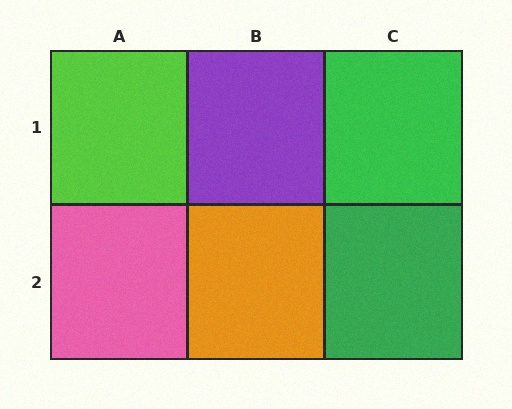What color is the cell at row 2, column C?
Green.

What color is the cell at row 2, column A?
Pink.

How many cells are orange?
1 cell is orange.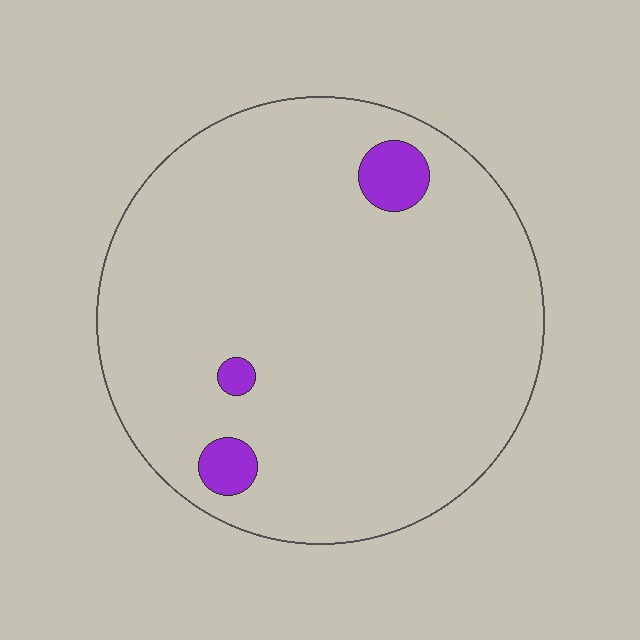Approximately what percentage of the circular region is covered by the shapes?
Approximately 5%.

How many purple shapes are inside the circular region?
3.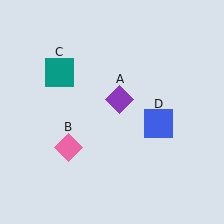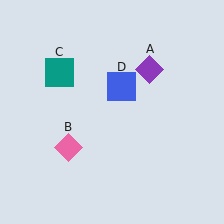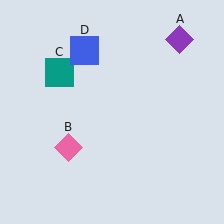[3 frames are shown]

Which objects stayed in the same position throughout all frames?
Pink diamond (object B) and teal square (object C) remained stationary.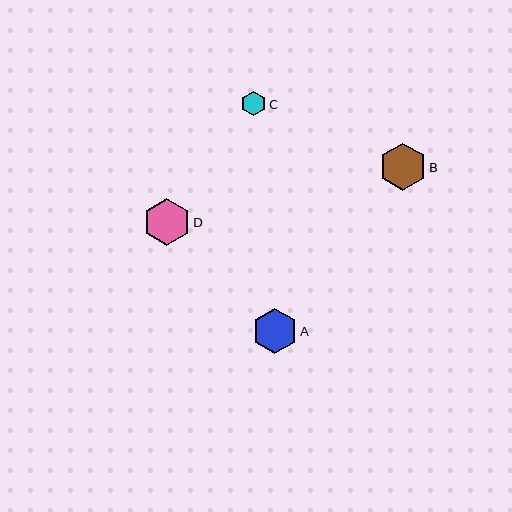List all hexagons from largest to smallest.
From largest to smallest: D, B, A, C.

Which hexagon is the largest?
Hexagon D is the largest with a size of approximately 47 pixels.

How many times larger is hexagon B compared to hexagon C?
Hexagon B is approximately 1.9 times the size of hexagon C.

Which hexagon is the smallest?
Hexagon C is the smallest with a size of approximately 25 pixels.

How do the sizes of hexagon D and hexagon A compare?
Hexagon D and hexagon A are approximately the same size.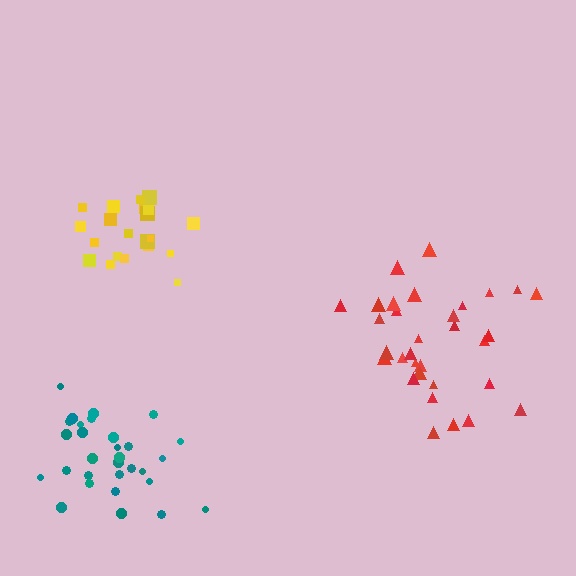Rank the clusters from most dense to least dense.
yellow, teal, red.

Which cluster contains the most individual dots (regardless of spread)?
Red (32).